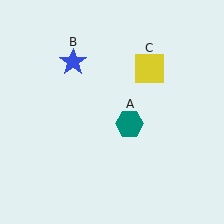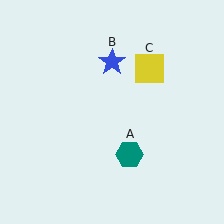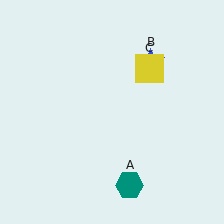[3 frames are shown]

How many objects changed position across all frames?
2 objects changed position: teal hexagon (object A), blue star (object B).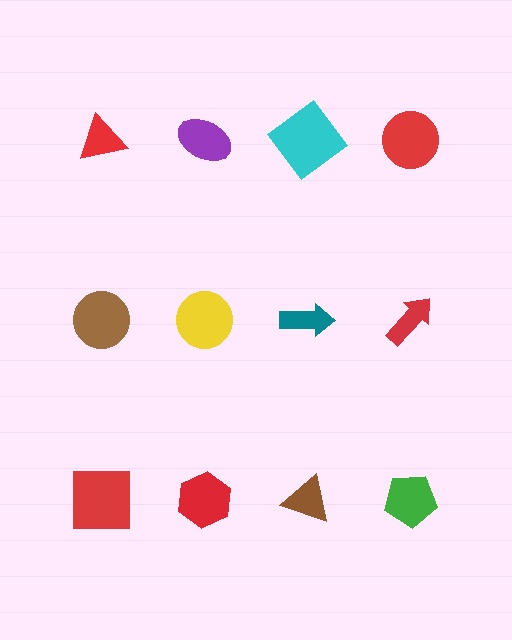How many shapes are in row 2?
4 shapes.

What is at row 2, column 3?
A teal arrow.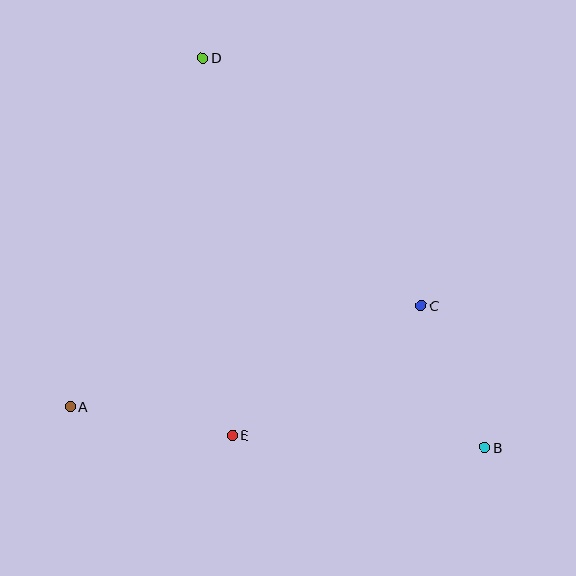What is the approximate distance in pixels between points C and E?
The distance between C and E is approximately 229 pixels.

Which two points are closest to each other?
Points B and C are closest to each other.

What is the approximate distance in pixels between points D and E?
The distance between D and E is approximately 378 pixels.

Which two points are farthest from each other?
Points B and D are farthest from each other.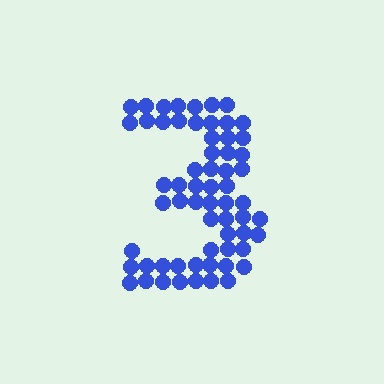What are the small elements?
The small elements are circles.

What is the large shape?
The large shape is the digit 3.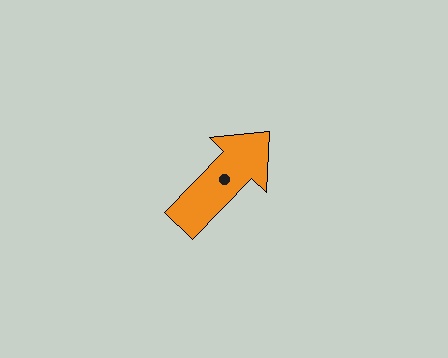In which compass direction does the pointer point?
Northeast.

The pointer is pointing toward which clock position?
Roughly 1 o'clock.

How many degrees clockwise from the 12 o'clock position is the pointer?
Approximately 44 degrees.